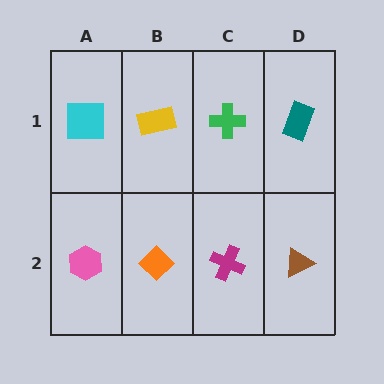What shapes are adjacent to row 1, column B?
An orange diamond (row 2, column B), a cyan square (row 1, column A), a green cross (row 1, column C).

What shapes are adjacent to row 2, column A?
A cyan square (row 1, column A), an orange diamond (row 2, column B).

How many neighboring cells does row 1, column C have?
3.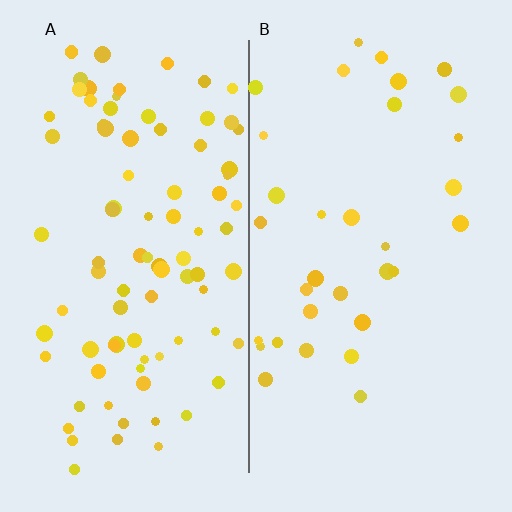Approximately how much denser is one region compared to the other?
Approximately 2.7× — region A over region B.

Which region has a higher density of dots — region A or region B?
A (the left).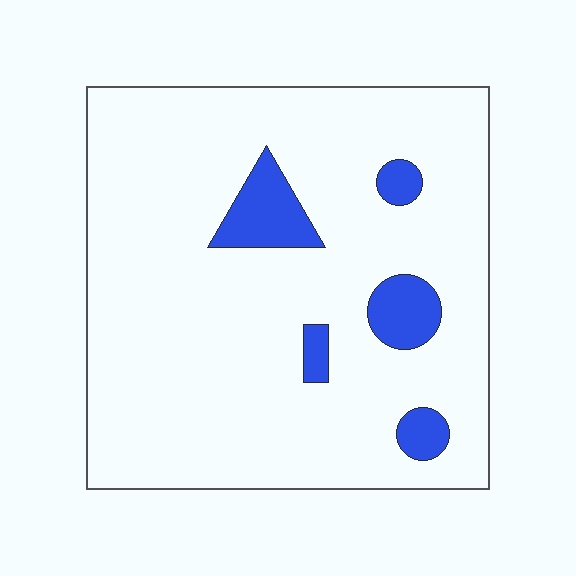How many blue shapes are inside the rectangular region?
5.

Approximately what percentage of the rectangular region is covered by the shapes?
Approximately 10%.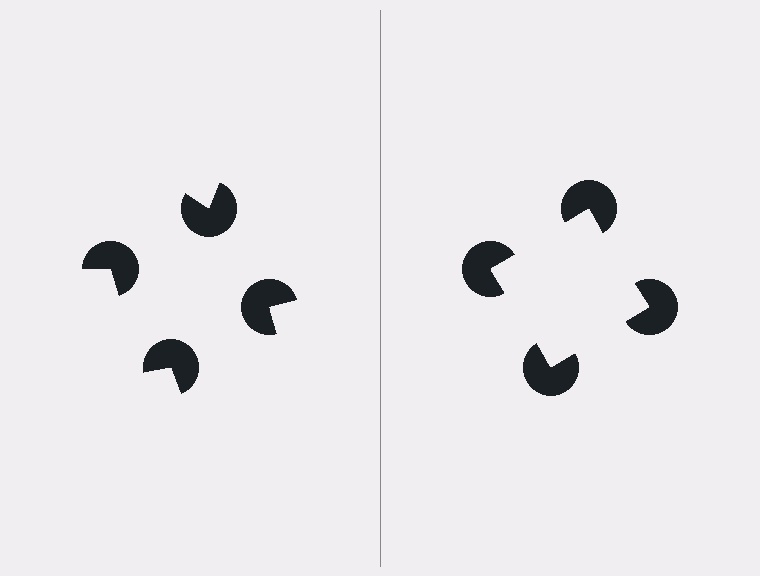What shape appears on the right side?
An illusory square.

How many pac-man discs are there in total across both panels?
8 — 4 on each side.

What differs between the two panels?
The pac-man discs are positioned identically on both sides; only the wedge orientations differ. On the right they align to a square; on the left they are misaligned.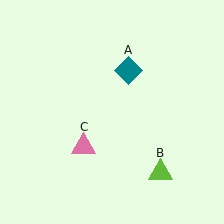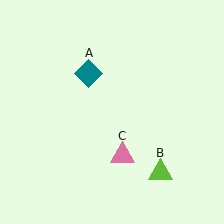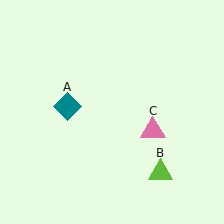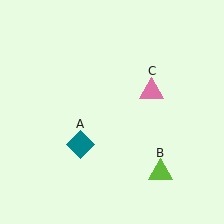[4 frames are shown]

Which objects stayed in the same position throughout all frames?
Lime triangle (object B) remained stationary.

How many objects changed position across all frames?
2 objects changed position: teal diamond (object A), pink triangle (object C).